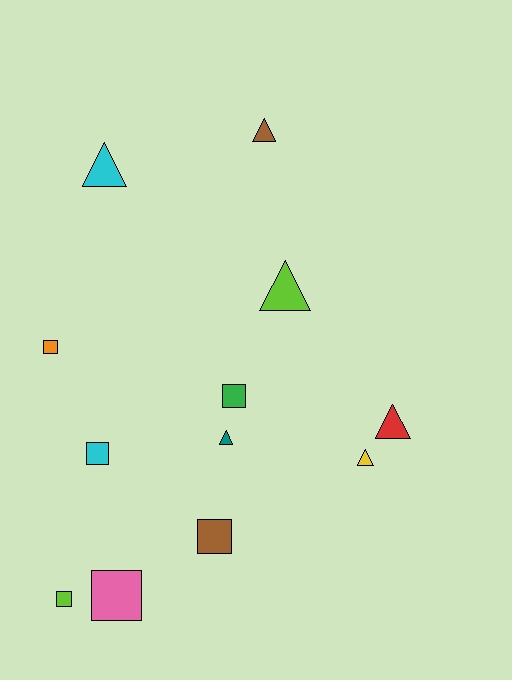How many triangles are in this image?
There are 6 triangles.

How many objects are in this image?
There are 12 objects.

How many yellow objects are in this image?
There is 1 yellow object.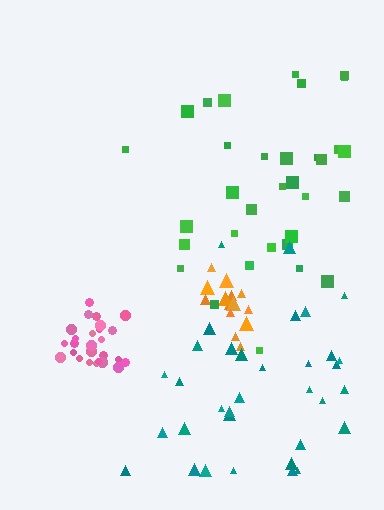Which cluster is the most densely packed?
Pink.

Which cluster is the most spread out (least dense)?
Green.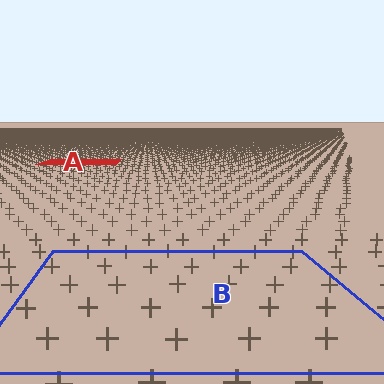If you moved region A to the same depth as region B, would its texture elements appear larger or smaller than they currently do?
They would appear larger. At a closer depth, the same texture elements are projected at a bigger on-screen size.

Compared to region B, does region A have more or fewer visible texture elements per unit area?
Region A has more texture elements per unit area — they are packed more densely because it is farther away.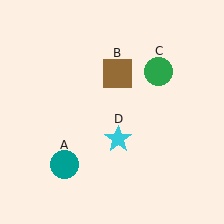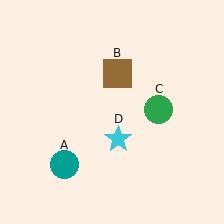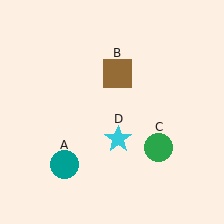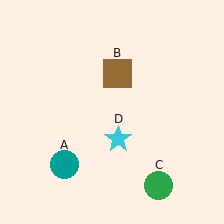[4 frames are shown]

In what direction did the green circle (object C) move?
The green circle (object C) moved down.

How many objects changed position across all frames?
1 object changed position: green circle (object C).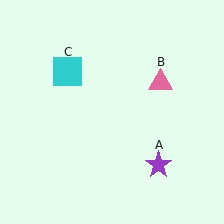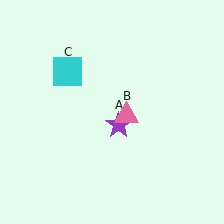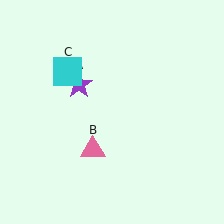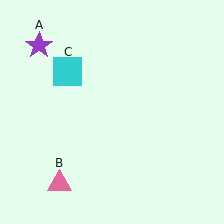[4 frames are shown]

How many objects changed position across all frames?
2 objects changed position: purple star (object A), pink triangle (object B).